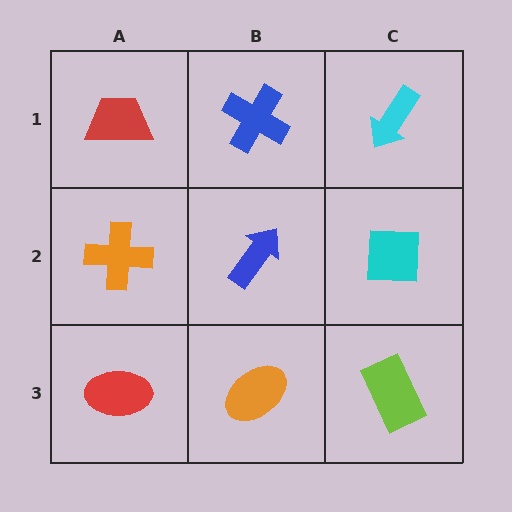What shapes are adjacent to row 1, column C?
A cyan square (row 2, column C), a blue cross (row 1, column B).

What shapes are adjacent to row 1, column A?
An orange cross (row 2, column A), a blue cross (row 1, column B).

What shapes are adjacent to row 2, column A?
A red trapezoid (row 1, column A), a red ellipse (row 3, column A), a blue arrow (row 2, column B).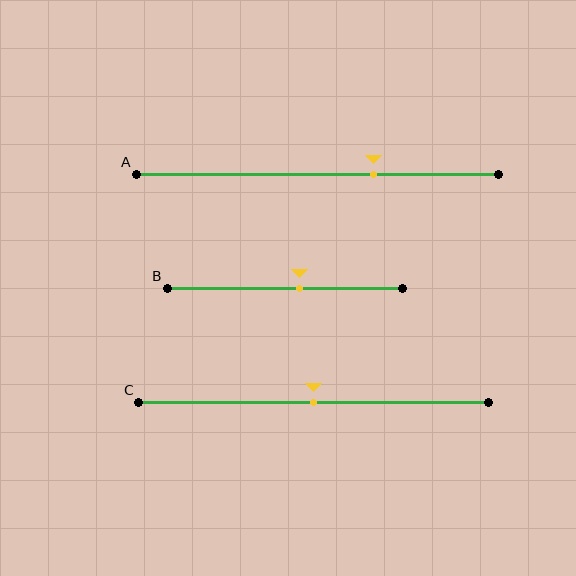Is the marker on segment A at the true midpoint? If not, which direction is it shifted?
No, the marker on segment A is shifted to the right by about 16% of the segment length.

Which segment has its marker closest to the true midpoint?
Segment C has its marker closest to the true midpoint.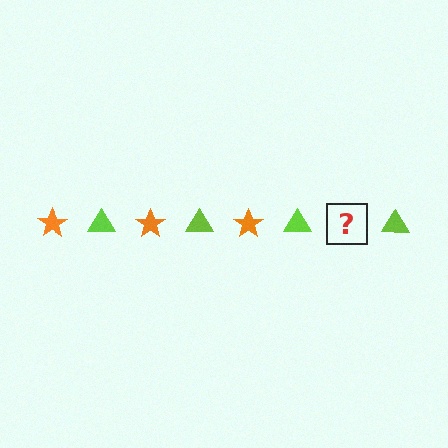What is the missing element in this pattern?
The missing element is an orange star.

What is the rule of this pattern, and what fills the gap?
The rule is that the pattern alternates between orange star and lime triangle. The gap should be filled with an orange star.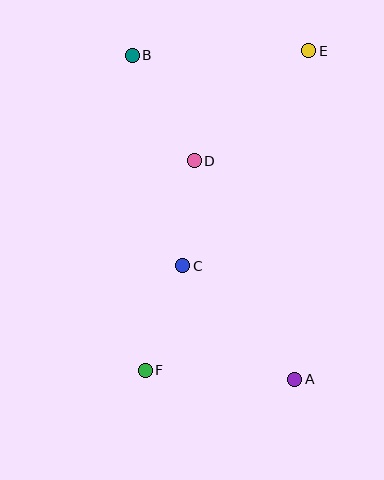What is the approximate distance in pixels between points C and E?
The distance between C and E is approximately 249 pixels.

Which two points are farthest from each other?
Points A and B are farthest from each other.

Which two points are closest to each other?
Points C and D are closest to each other.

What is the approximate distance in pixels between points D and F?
The distance between D and F is approximately 215 pixels.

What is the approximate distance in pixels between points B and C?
The distance between B and C is approximately 216 pixels.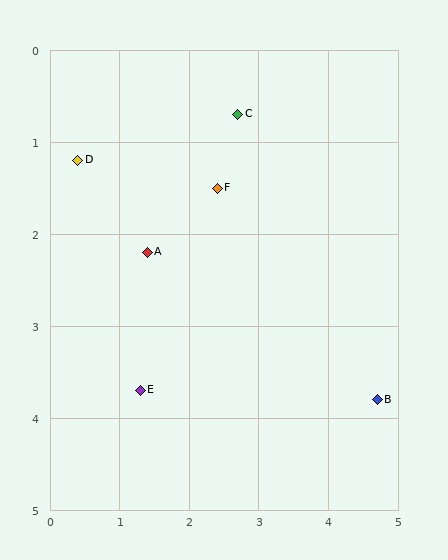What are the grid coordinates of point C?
Point C is at approximately (2.7, 0.7).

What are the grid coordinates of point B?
Point B is at approximately (4.7, 3.8).